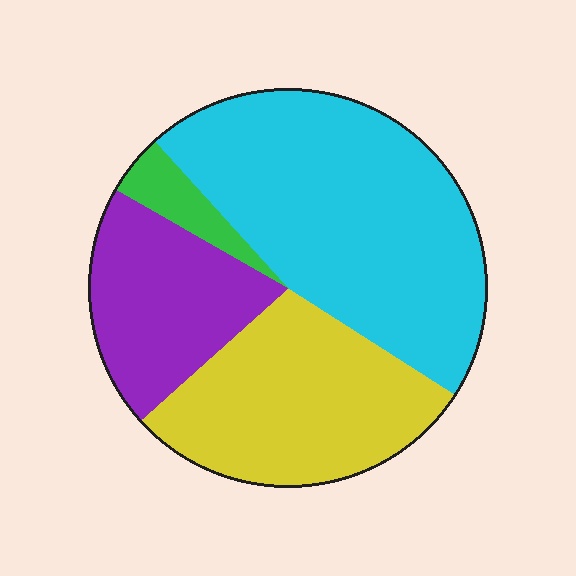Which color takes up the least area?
Green, at roughly 5%.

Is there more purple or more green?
Purple.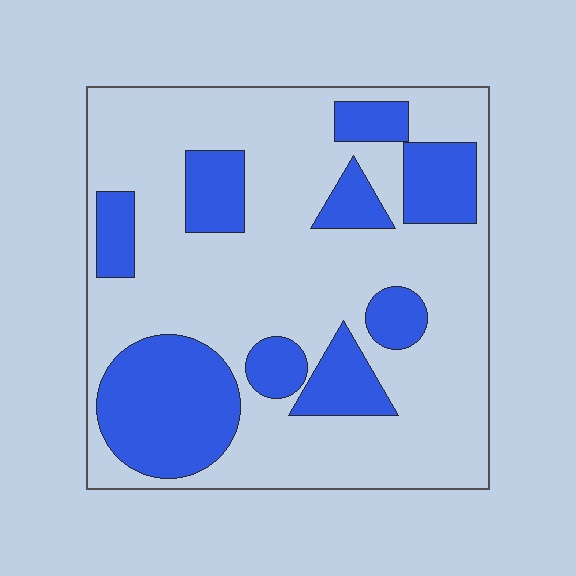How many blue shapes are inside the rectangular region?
9.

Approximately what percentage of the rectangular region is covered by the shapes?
Approximately 30%.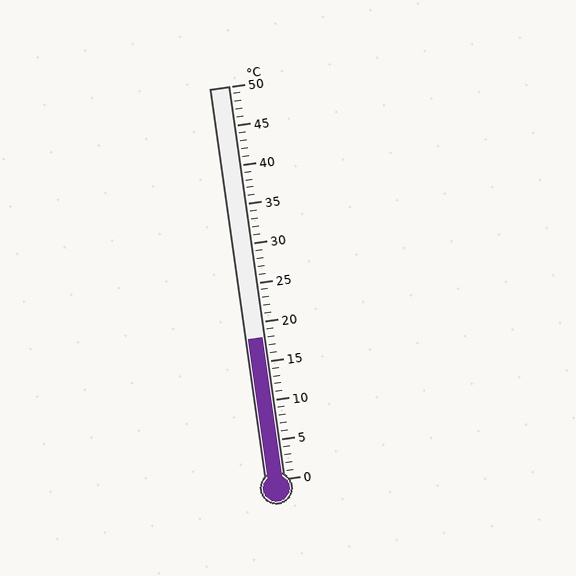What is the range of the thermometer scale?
The thermometer scale ranges from 0°C to 50°C.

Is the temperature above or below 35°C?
The temperature is below 35°C.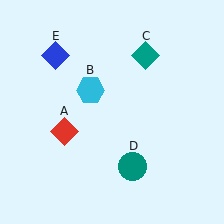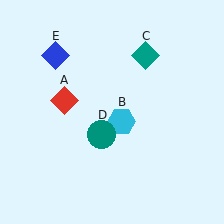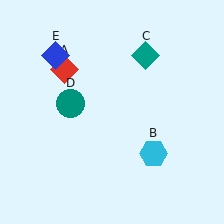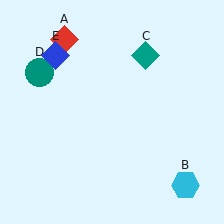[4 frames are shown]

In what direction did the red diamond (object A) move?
The red diamond (object A) moved up.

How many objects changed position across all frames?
3 objects changed position: red diamond (object A), cyan hexagon (object B), teal circle (object D).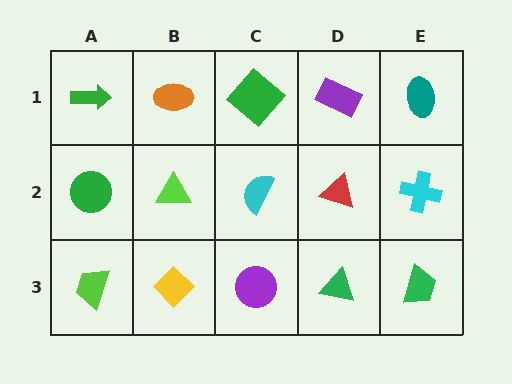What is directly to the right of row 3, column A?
A yellow diamond.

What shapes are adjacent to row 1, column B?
A lime triangle (row 2, column B), a green arrow (row 1, column A), a green diamond (row 1, column C).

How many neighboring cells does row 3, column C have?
3.